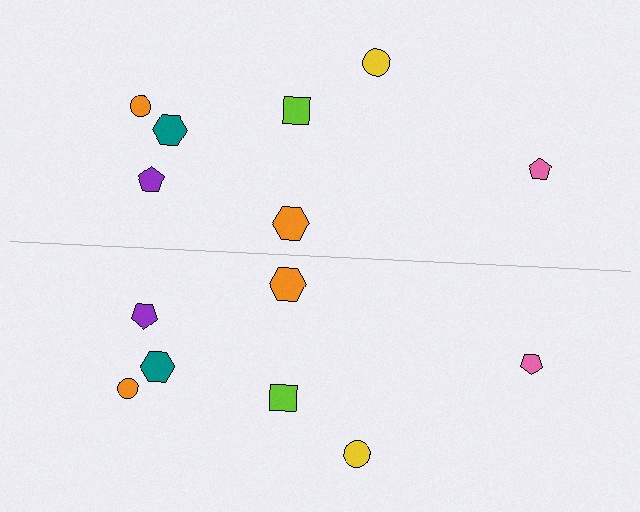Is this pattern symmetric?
Yes, this pattern has bilateral (reflection) symmetry.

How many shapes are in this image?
There are 14 shapes in this image.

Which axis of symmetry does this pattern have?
The pattern has a horizontal axis of symmetry running through the center of the image.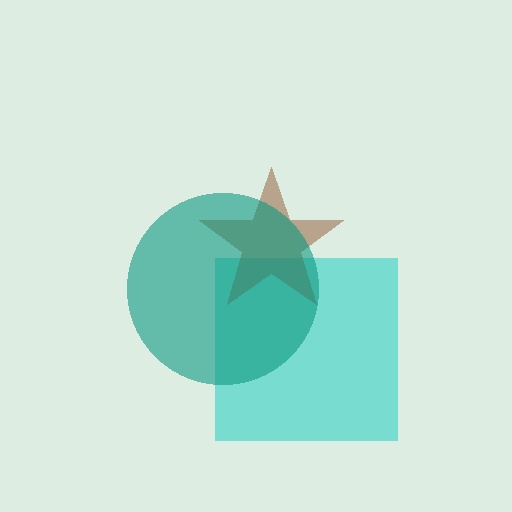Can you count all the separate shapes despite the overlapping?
Yes, there are 3 separate shapes.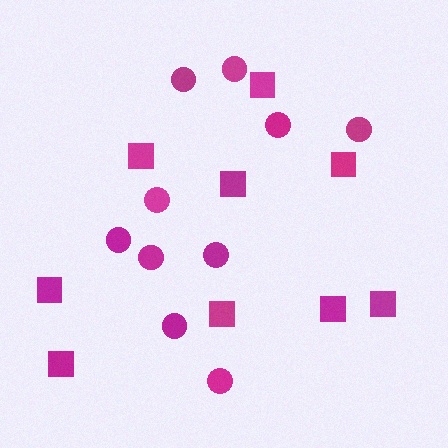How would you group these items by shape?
There are 2 groups: one group of circles (10) and one group of squares (9).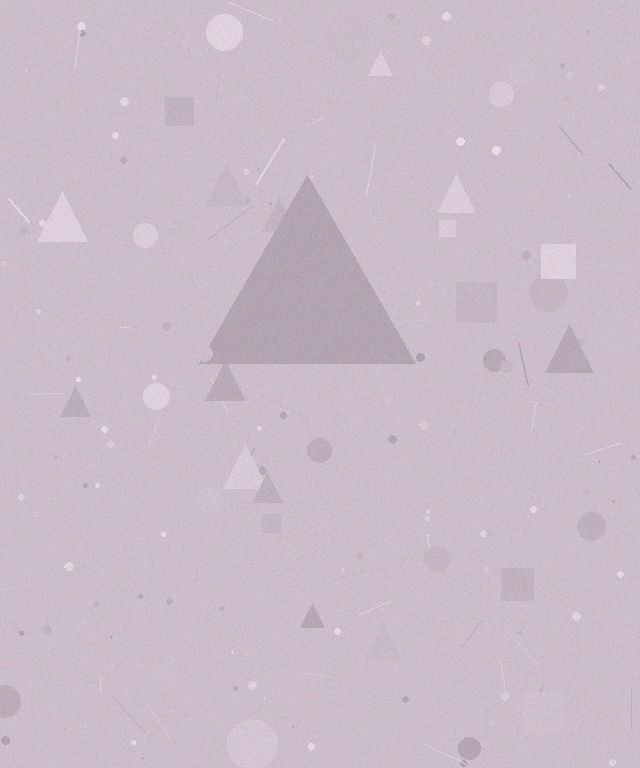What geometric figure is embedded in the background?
A triangle is embedded in the background.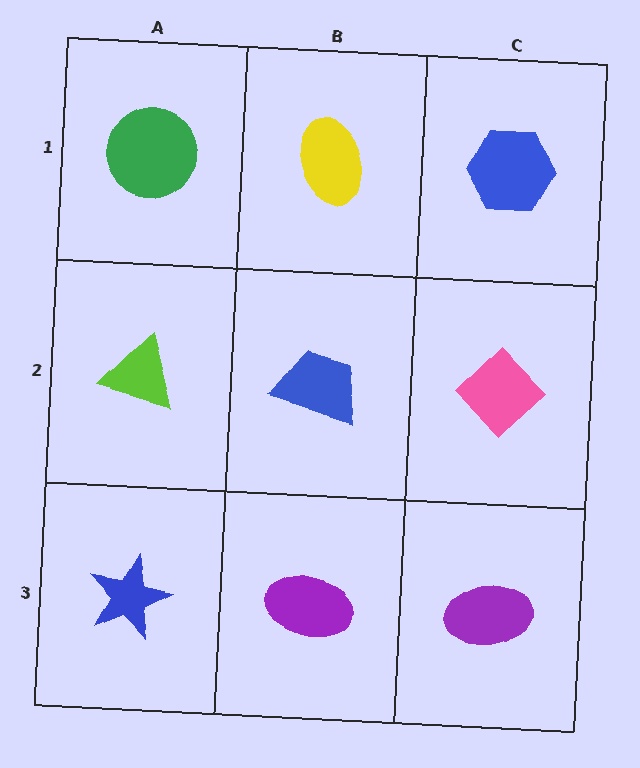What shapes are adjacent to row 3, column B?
A blue trapezoid (row 2, column B), a blue star (row 3, column A), a purple ellipse (row 3, column C).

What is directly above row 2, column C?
A blue hexagon.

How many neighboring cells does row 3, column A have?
2.